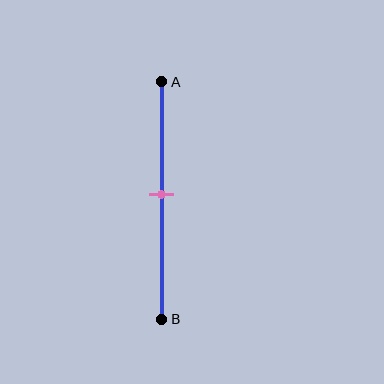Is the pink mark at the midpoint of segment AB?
Yes, the mark is approximately at the midpoint.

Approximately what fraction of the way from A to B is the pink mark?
The pink mark is approximately 45% of the way from A to B.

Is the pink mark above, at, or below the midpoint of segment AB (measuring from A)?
The pink mark is approximately at the midpoint of segment AB.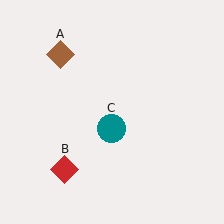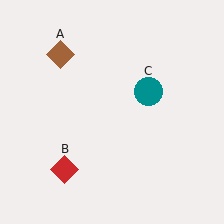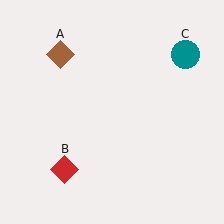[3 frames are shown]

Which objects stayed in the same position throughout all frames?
Brown diamond (object A) and red diamond (object B) remained stationary.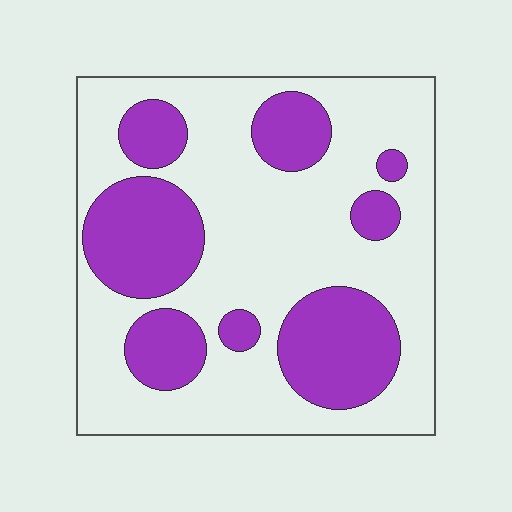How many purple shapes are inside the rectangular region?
8.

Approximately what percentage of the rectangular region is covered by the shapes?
Approximately 35%.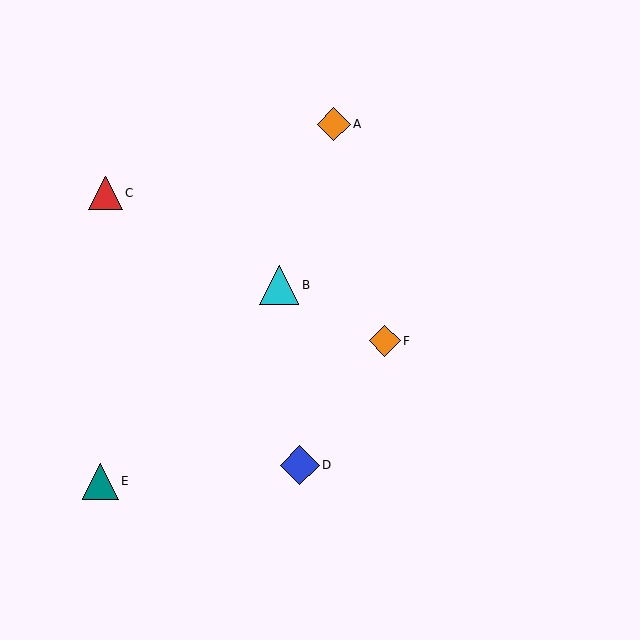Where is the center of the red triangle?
The center of the red triangle is at (105, 193).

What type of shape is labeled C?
Shape C is a red triangle.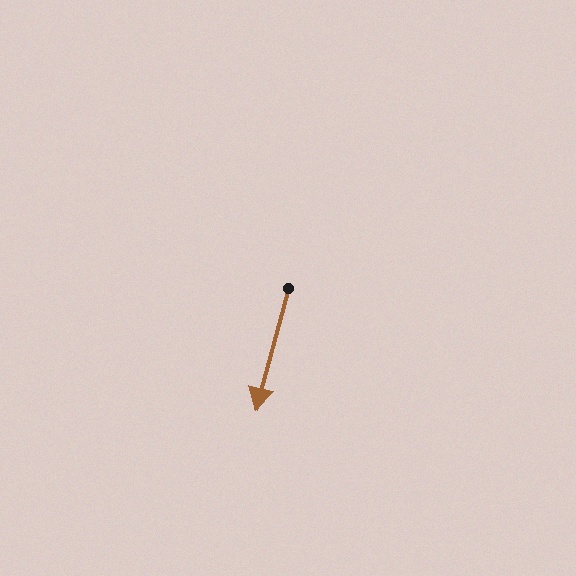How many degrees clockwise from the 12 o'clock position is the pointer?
Approximately 195 degrees.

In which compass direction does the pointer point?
South.